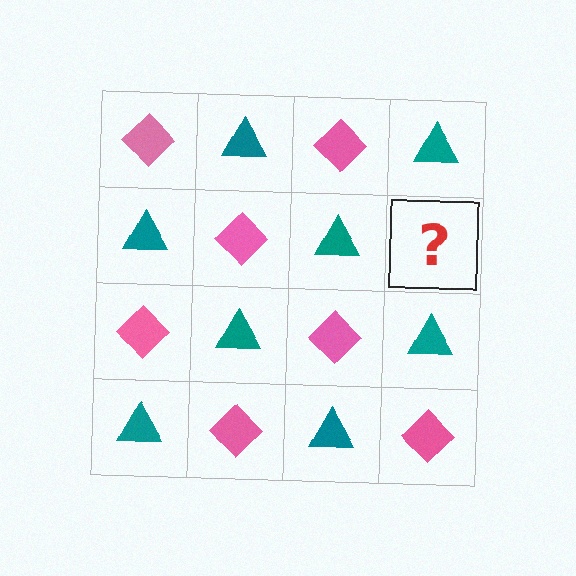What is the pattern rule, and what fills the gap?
The rule is that it alternates pink diamond and teal triangle in a checkerboard pattern. The gap should be filled with a pink diamond.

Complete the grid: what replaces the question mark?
The question mark should be replaced with a pink diamond.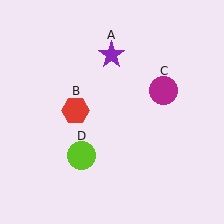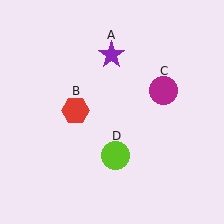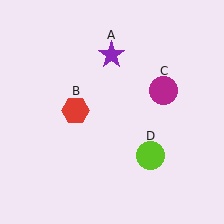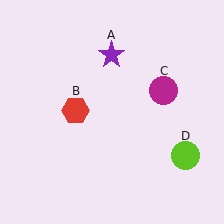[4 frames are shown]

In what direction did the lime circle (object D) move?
The lime circle (object D) moved right.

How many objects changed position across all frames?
1 object changed position: lime circle (object D).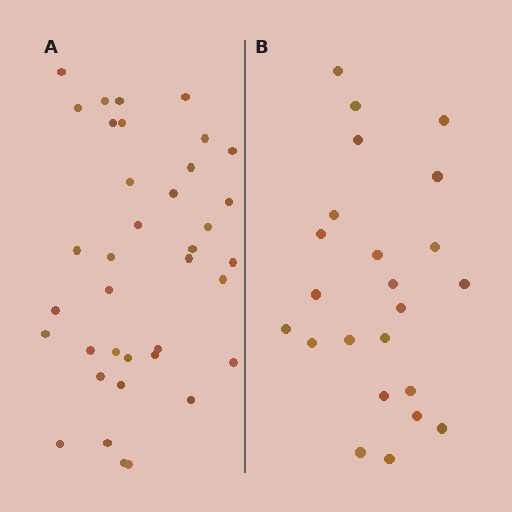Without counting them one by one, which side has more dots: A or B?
Region A (the left region) has more dots.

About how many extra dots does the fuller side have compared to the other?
Region A has approximately 15 more dots than region B.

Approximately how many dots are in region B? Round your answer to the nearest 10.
About 20 dots. (The exact count is 23, which rounds to 20.)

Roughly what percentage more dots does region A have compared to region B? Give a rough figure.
About 60% more.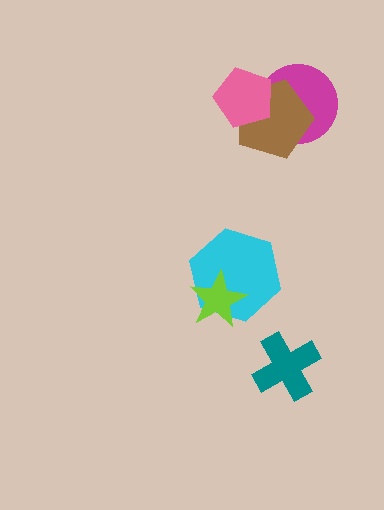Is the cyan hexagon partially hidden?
Yes, it is partially covered by another shape.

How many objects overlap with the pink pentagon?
2 objects overlap with the pink pentagon.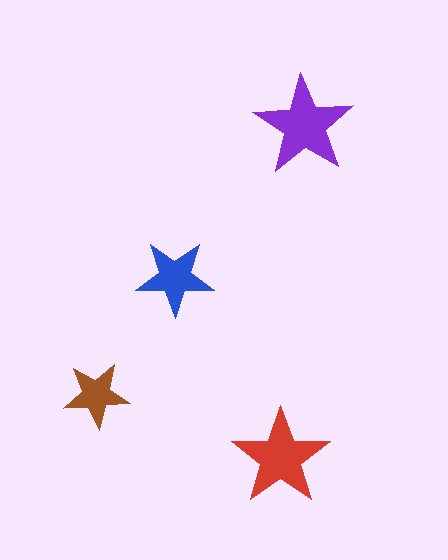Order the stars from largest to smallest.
the purple one, the red one, the blue one, the brown one.